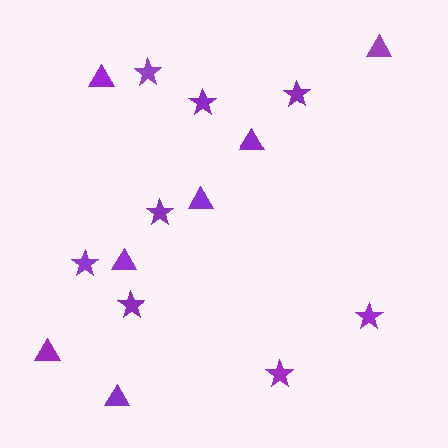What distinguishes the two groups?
There are 2 groups: one group of triangles (7) and one group of stars (8).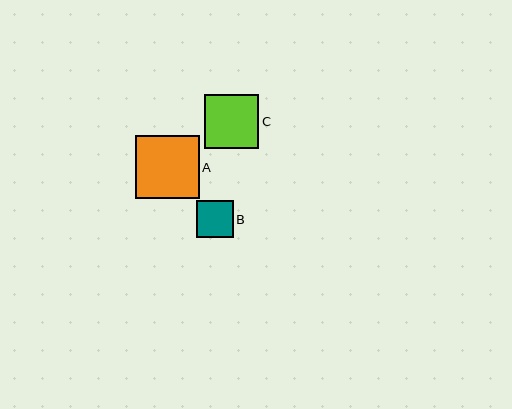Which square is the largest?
Square A is the largest with a size of approximately 64 pixels.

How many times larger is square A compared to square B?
Square A is approximately 1.7 times the size of square B.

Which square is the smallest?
Square B is the smallest with a size of approximately 37 pixels.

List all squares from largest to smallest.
From largest to smallest: A, C, B.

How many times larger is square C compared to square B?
Square C is approximately 1.5 times the size of square B.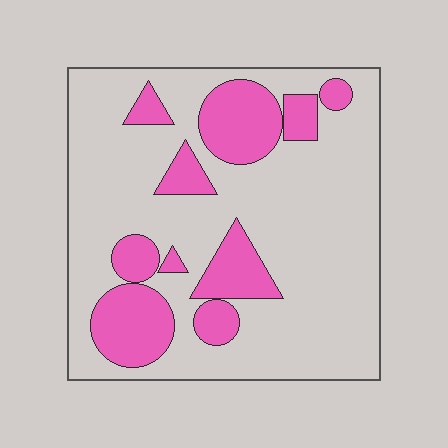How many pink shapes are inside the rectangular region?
10.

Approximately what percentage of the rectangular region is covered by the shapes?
Approximately 25%.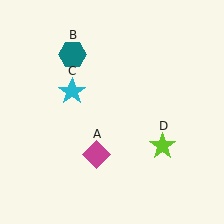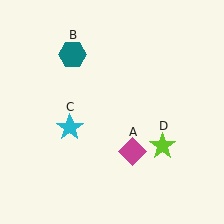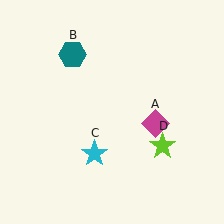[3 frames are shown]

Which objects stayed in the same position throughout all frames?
Teal hexagon (object B) and lime star (object D) remained stationary.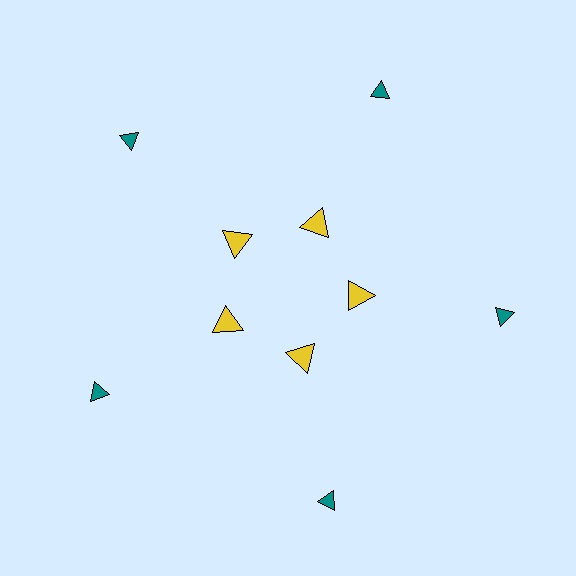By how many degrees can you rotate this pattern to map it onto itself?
The pattern maps onto itself every 72 degrees of rotation.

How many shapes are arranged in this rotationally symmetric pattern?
There are 10 shapes, arranged in 5 groups of 2.